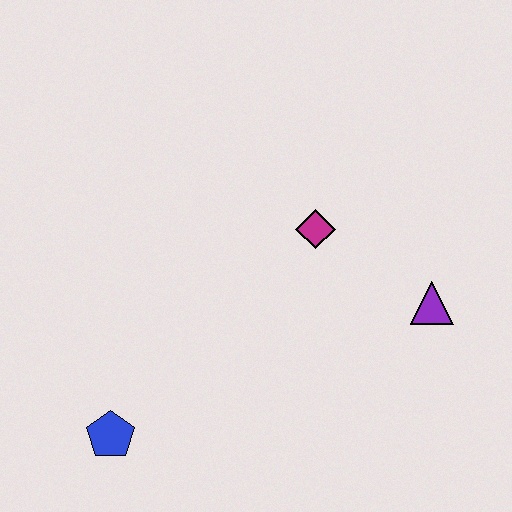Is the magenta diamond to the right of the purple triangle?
No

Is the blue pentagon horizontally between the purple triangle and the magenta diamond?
No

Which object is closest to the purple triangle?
The magenta diamond is closest to the purple triangle.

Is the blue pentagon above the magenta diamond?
No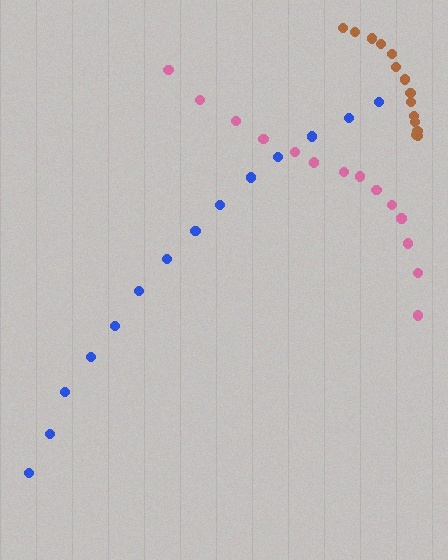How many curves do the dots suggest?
There are 3 distinct paths.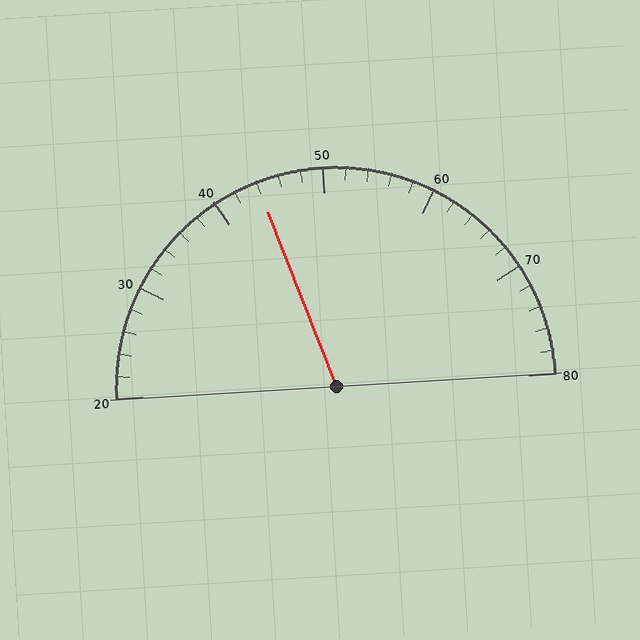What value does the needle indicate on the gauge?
The needle indicates approximately 44.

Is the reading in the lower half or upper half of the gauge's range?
The reading is in the lower half of the range (20 to 80).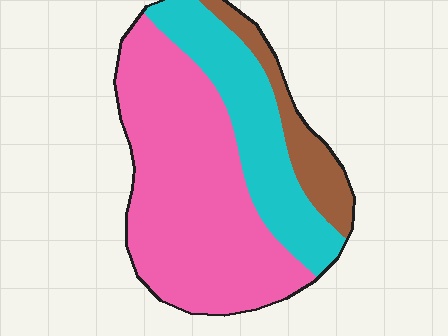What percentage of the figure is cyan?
Cyan covers 28% of the figure.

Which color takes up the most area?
Pink, at roughly 60%.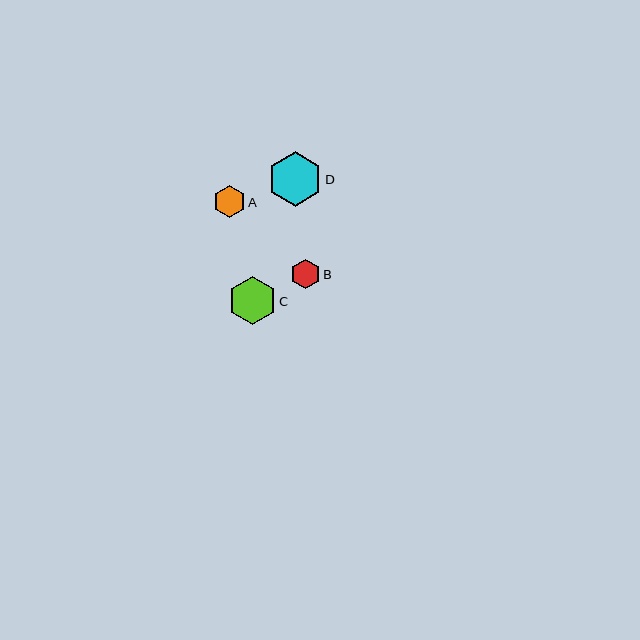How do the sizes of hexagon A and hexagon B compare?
Hexagon A and hexagon B are approximately the same size.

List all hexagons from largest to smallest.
From largest to smallest: D, C, A, B.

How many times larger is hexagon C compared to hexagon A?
Hexagon C is approximately 1.5 times the size of hexagon A.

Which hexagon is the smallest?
Hexagon B is the smallest with a size of approximately 30 pixels.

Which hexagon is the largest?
Hexagon D is the largest with a size of approximately 54 pixels.